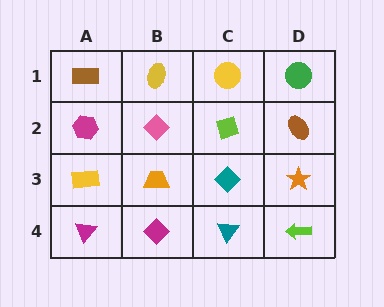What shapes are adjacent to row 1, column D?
A brown ellipse (row 2, column D), a yellow circle (row 1, column C).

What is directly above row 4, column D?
An orange star.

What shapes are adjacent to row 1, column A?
A magenta hexagon (row 2, column A), a yellow ellipse (row 1, column B).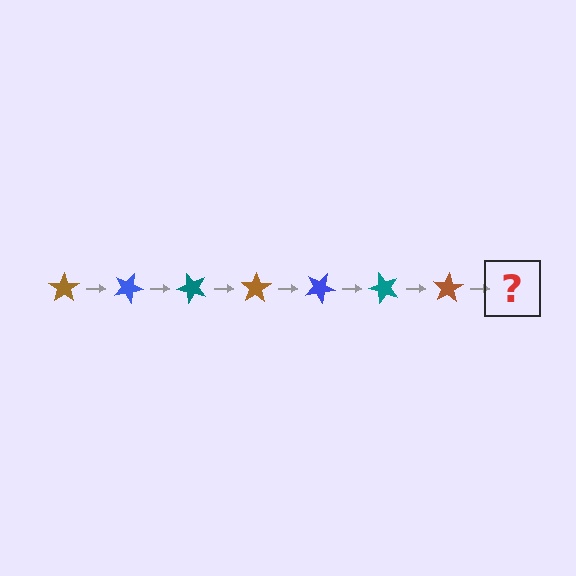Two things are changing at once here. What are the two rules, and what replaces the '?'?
The two rules are that it rotates 25 degrees each step and the color cycles through brown, blue, and teal. The '?' should be a blue star, rotated 175 degrees from the start.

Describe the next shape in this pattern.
It should be a blue star, rotated 175 degrees from the start.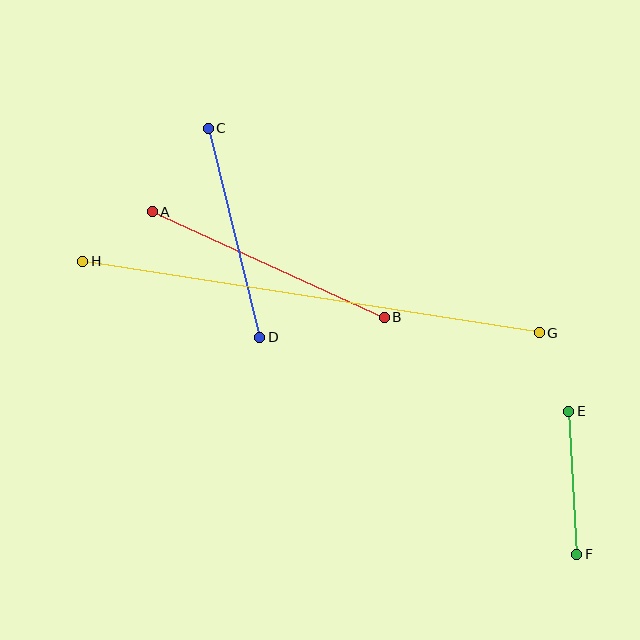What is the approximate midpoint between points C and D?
The midpoint is at approximately (234, 233) pixels.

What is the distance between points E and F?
The distance is approximately 143 pixels.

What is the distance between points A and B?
The distance is approximately 255 pixels.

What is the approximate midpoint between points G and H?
The midpoint is at approximately (311, 297) pixels.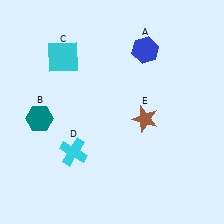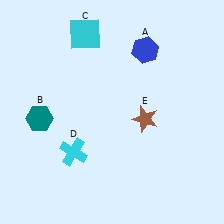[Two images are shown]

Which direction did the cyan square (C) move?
The cyan square (C) moved up.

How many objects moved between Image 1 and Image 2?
1 object moved between the two images.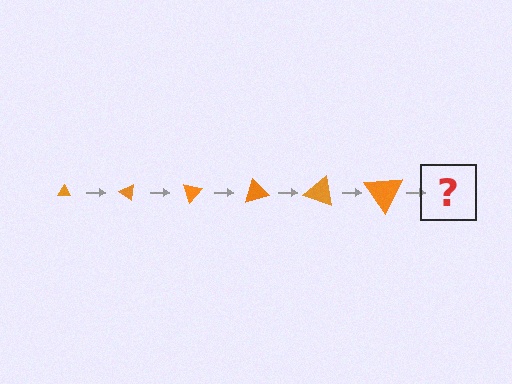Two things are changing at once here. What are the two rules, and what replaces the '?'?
The two rules are that the triangle grows larger each step and it rotates 35 degrees each step. The '?' should be a triangle, larger than the previous one and rotated 210 degrees from the start.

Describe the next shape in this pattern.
It should be a triangle, larger than the previous one and rotated 210 degrees from the start.